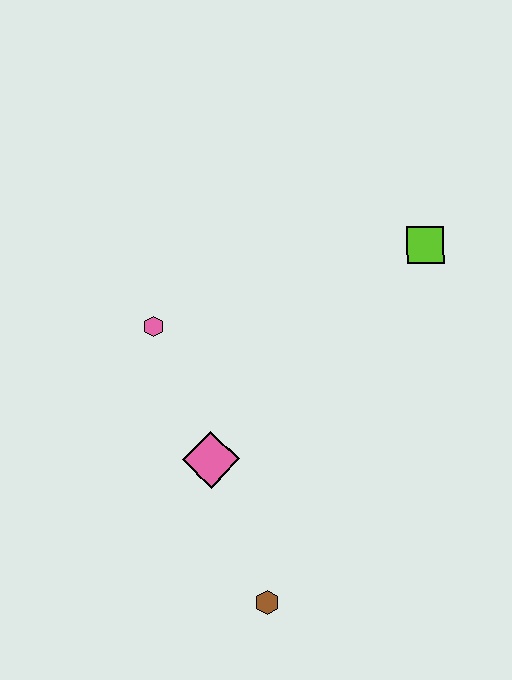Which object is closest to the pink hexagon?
The pink diamond is closest to the pink hexagon.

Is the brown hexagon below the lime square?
Yes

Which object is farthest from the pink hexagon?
The brown hexagon is farthest from the pink hexagon.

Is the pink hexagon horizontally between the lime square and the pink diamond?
No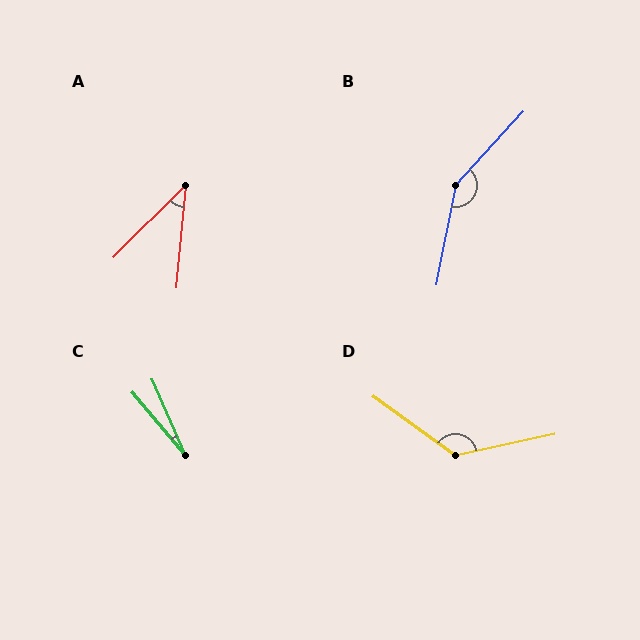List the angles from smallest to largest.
C (16°), A (40°), D (132°), B (149°).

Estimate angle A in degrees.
Approximately 40 degrees.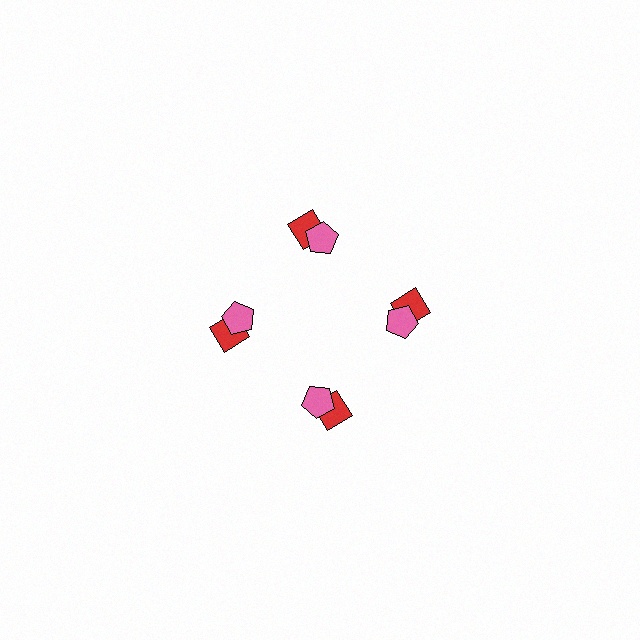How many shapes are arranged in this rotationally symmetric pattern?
There are 8 shapes, arranged in 4 groups of 2.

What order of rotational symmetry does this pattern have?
This pattern has 4-fold rotational symmetry.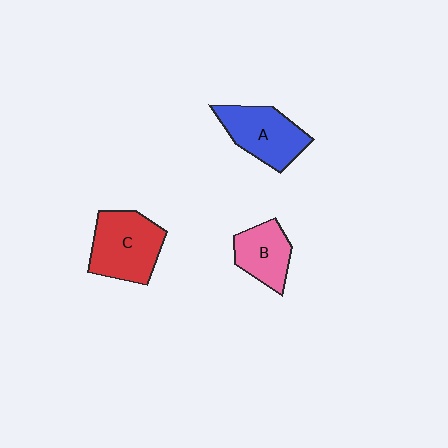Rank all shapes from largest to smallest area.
From largest to smallest: C (red), A (blue), B (pink).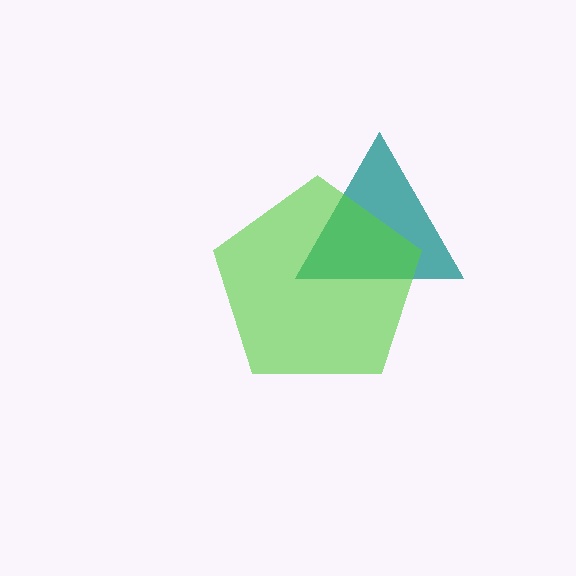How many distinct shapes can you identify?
There are 2 distinct shapes: a teal triangle, a lime pentagon.